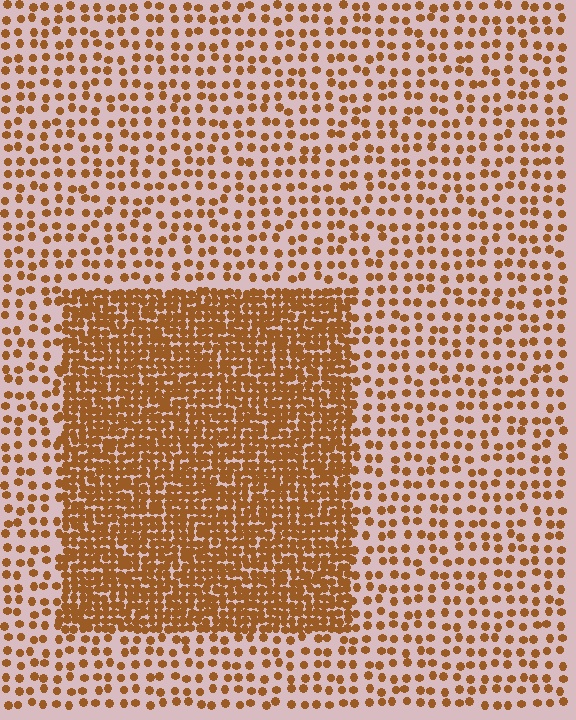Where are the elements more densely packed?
The elements are more densely packed inside the rectangle boundary.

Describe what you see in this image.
The image contains small brown elements arranged at two different densities. A rectangle-shaped region is visible where the elements are more densely packed than the surrounding area.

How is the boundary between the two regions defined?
The boundary is defined by a change in element density (approximately 2.7x ratio). All elements are the same color, size, and shape.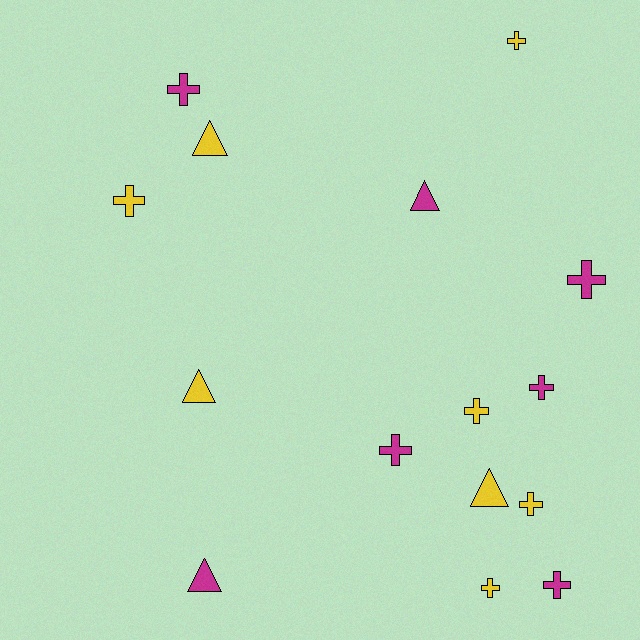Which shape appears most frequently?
Cross, with 10 objects.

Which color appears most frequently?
Yellow, with 8 objects.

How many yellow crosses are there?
There are 5 yellow crosses.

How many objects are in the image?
There are 15 objects.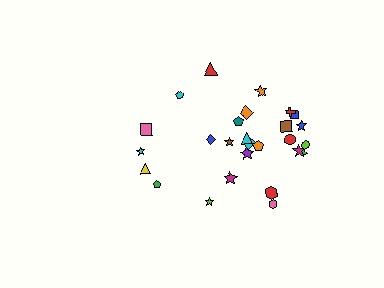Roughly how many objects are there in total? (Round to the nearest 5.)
Roughly 25 objects in total.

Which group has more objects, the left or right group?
The right group.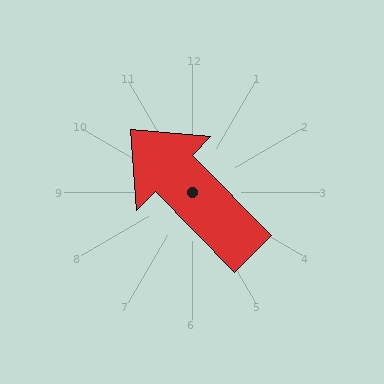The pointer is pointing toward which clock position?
Roughly 11 o'clock.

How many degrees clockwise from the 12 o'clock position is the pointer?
Approximately 315 degrees.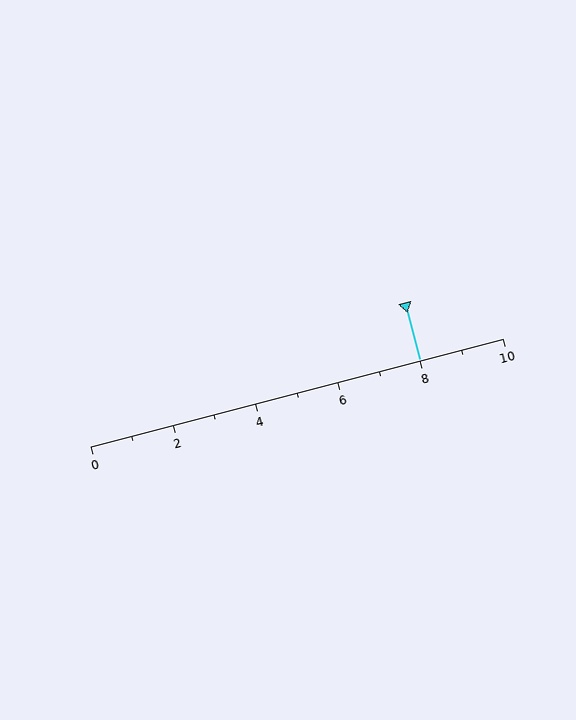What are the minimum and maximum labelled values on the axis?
The axis runs from 0 to 10.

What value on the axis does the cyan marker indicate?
The marker indicates approximately 8.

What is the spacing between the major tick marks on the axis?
The major ticks are spaced 2 apart.